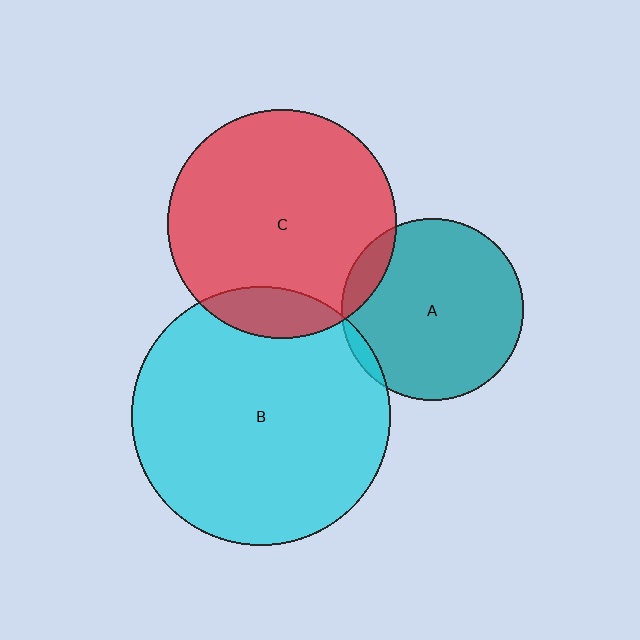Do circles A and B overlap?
Yes.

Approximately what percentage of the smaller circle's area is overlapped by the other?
Approximately 5%.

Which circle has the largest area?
Circle B (cyan).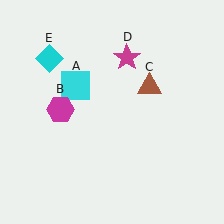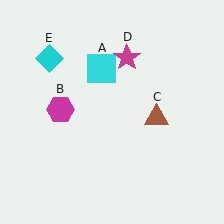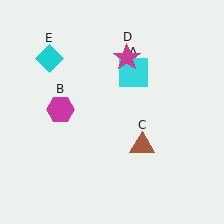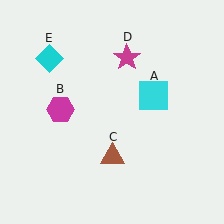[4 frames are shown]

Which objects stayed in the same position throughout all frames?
Magenta hexagon (object B) and magenta star (object D) and cyan diamond (object E) remained stationary.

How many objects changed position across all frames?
2 objects changed position: cyan square (object A), brown triangle (object C).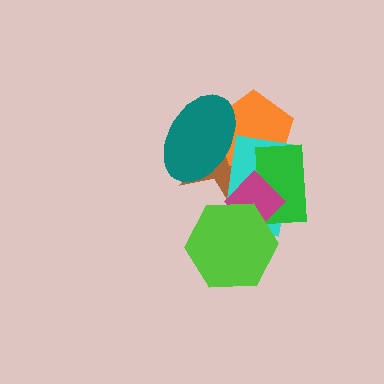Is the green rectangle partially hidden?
Yes, it is partially covered by another shape.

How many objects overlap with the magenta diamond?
4 objects overlap with the magenta diamond.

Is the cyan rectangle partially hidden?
Yes, it is partially covered by another shape.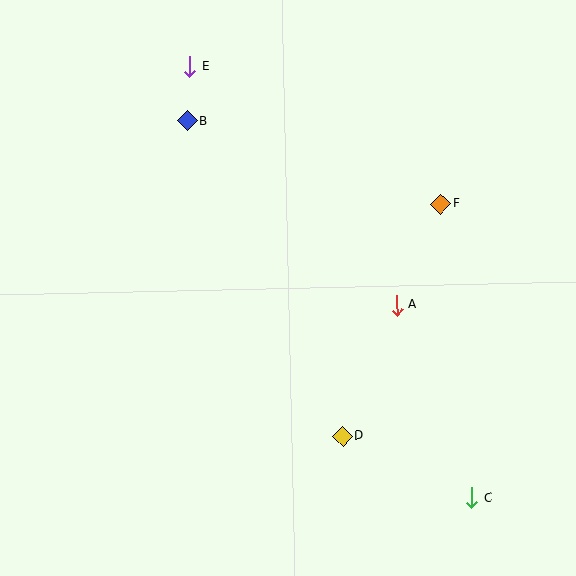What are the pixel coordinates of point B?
Point B is at (188, 121).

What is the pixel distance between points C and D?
The distance between C and D is 143 pixels.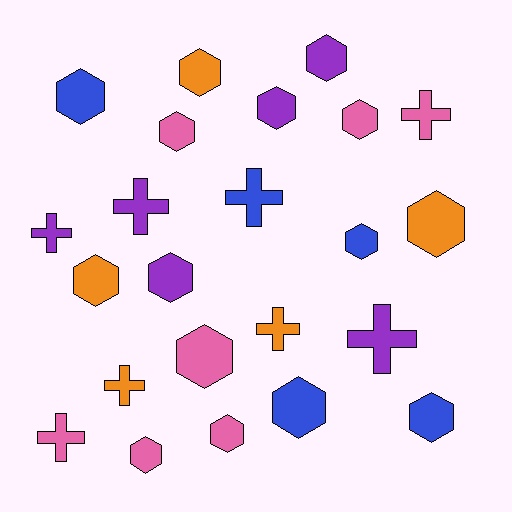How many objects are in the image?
There are 23 objects.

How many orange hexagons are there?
There are 3 orange hexagons.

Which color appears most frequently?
Pink, with 7 objects.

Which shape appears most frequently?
Hexagon, with 15 objects.